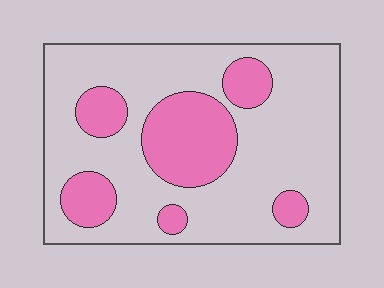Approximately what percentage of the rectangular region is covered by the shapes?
Approximately 25%.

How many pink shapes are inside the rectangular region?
6.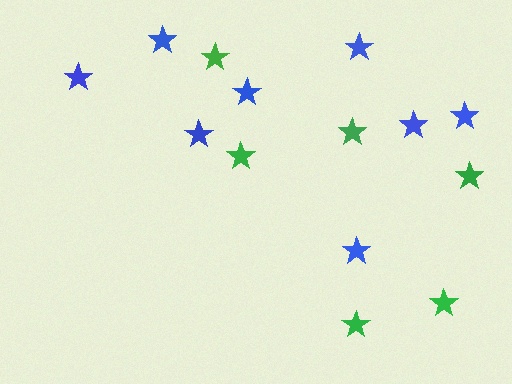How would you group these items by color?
There are 2 groups: one group of blue stars (8) and one group of green stars (6).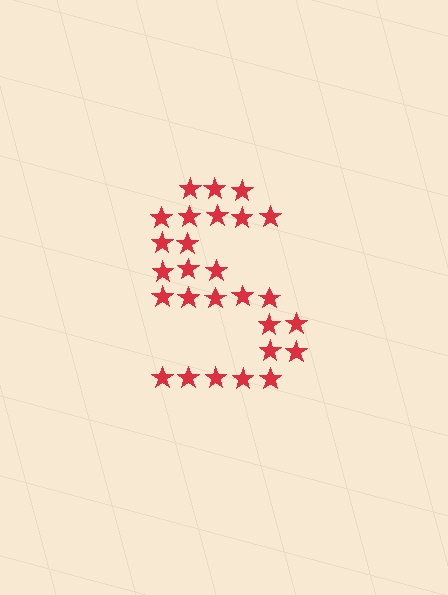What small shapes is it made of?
It is made of small stars.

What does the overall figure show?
The overall figure shows the letter S.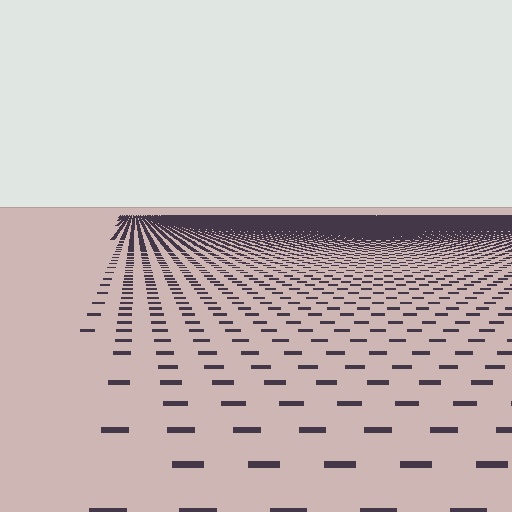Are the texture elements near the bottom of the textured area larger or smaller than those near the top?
Larger. Near the bottom, elements are closer to the viewer and appear at a bigger on-screen size.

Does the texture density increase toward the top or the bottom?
Density increases toward the top.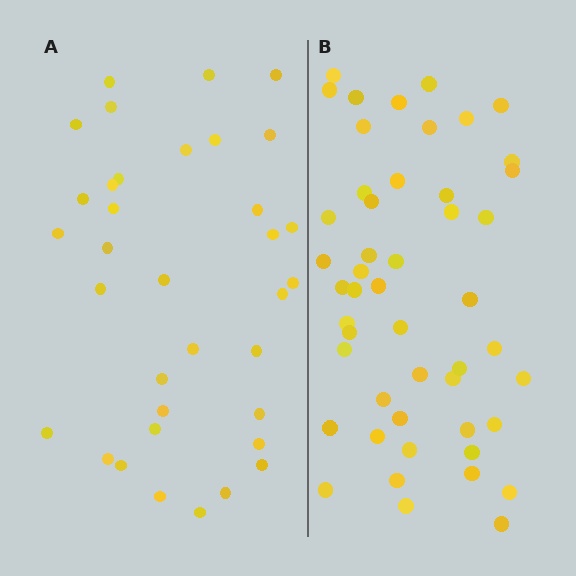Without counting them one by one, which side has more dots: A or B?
Region B (the right region) has more dots.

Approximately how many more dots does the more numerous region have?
Region B has approximately 15 more dots than region A.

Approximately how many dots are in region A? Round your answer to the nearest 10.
About 40 dots. (The exact count is 35, which rounds to 40.)